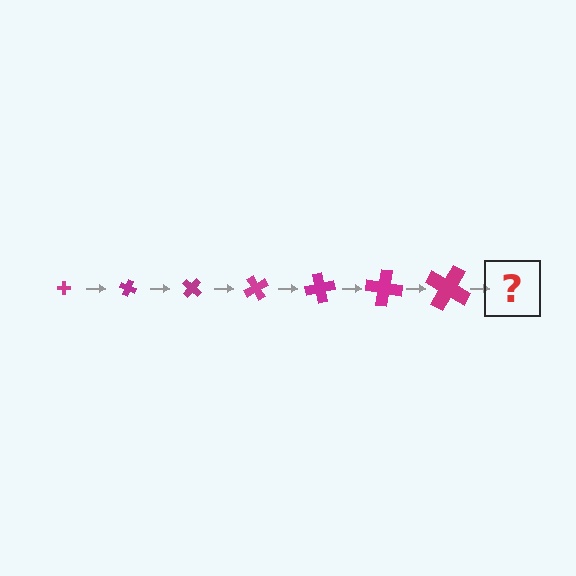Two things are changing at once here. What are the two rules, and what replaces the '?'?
The two rules are that the cross grows larger each step and it rotates 20 degrees each step. The '?' should be a cross, larger than the previous one and rotated 140 degrees from the start.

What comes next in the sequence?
The next element should be a cross, larger than the previous one and rotated 140 degrees from the start.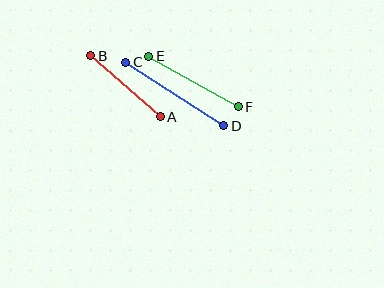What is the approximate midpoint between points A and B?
The midpoint is at approximately (126, 86) pixels.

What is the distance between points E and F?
The distance is approximately 103 pixels.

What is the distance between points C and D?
The distance is approximately 117 pixels.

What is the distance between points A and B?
The distance is approximately 93 pixels.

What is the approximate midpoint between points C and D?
The midpoint is at approximately (175, 94) pixels.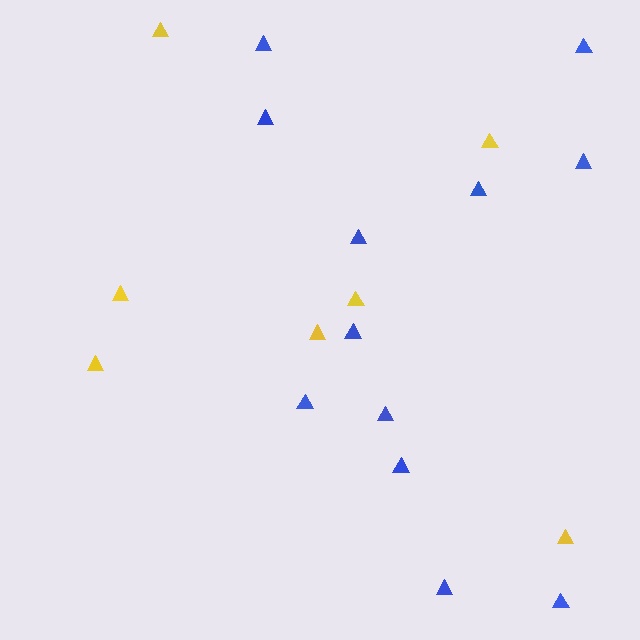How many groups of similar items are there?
There are 2 groups: one group of yellow triangles (7) and one group of blue triangles (12).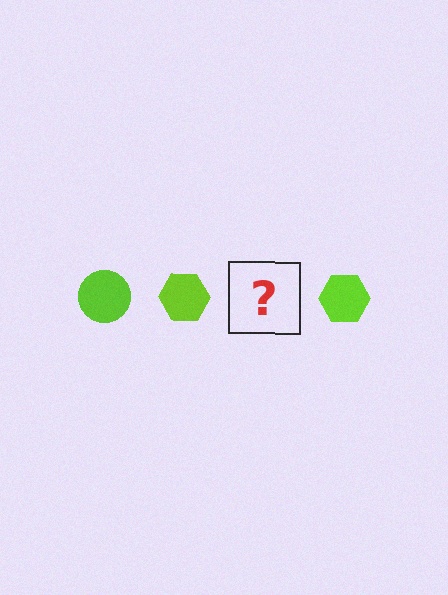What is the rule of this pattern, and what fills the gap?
The rule is that the pattern cycles through circle, hexagon shapes in lime. The gap should be filled with a lime circle.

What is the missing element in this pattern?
The missing element is a lime circle.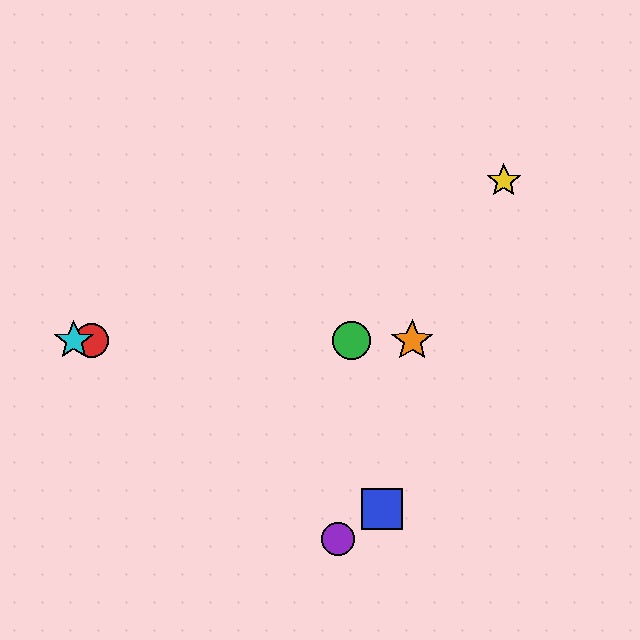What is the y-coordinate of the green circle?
The green circle is at y≈341.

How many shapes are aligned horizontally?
4 shapes (the red circle, the green circle, the orange star, the cyan star) are aligned horizontally.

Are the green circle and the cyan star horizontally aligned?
Yes, both are at y≈341.